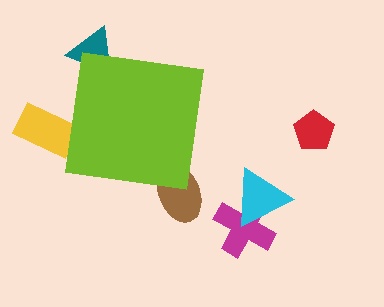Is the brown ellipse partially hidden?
Yes, the brown ellipse is partially hidden behind the lime square.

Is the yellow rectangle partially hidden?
Yes, the yellow rectangle is partially hidden behind the lime square.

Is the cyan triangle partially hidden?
No, the cyan triangle is fully visible.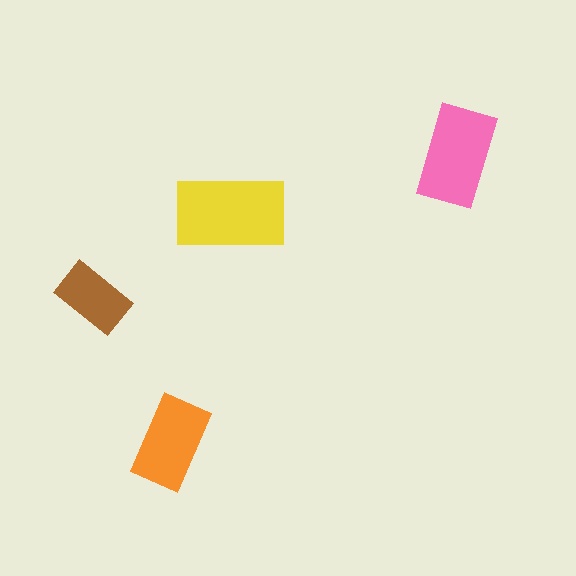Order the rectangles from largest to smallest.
the yellow one, the pink one, the orange one, the brown one.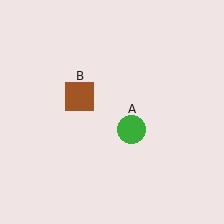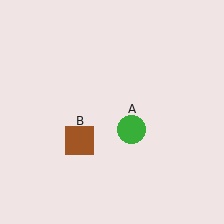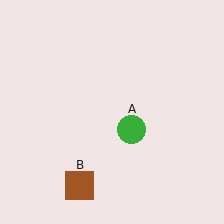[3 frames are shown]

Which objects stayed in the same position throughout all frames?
Green circle (object A) remained stationary.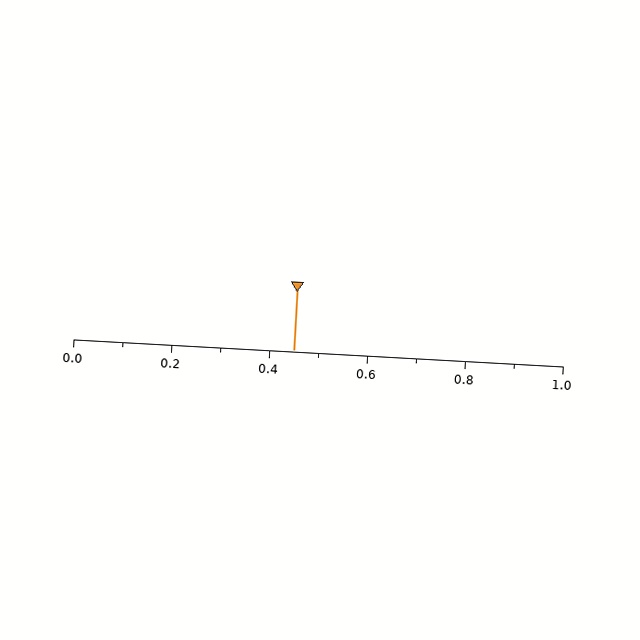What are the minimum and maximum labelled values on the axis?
The axis runs from 0.0 to 1.0.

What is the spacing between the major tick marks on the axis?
The major ticks are spaced 0.2 apart.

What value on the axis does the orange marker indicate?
The marker indicates approximately 0.45.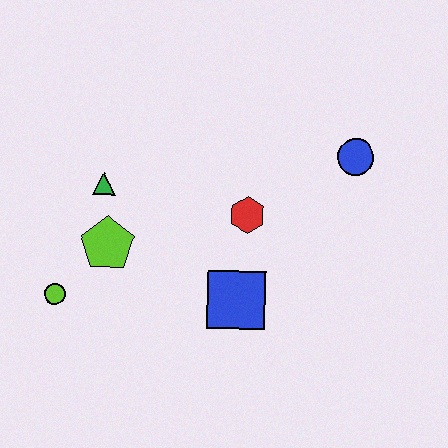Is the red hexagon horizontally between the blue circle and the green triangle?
Yes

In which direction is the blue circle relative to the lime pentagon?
The blue circle is to the right of the lime pentagon.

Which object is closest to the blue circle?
The red hexagon is closest to the blue circle.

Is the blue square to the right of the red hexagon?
No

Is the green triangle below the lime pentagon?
No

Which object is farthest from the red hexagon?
The lime circle is farthest from the red hexagon.